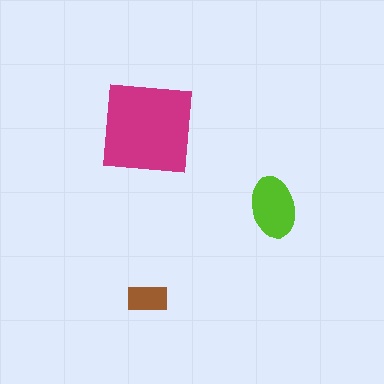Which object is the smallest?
The brown rectangle.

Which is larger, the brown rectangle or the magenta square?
The magenta square.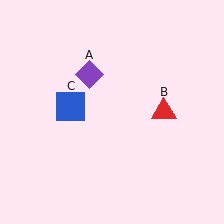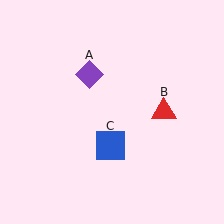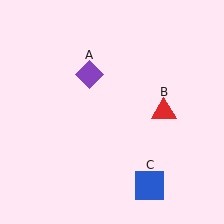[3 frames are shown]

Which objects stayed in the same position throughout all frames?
Purple diamond (object A) and red triangle (object B) remained stationary.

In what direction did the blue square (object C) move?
The blue square (object C) moved down and to the right.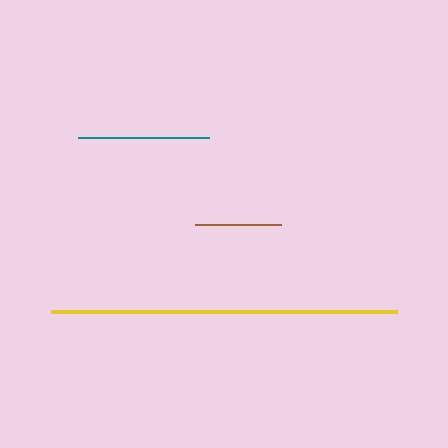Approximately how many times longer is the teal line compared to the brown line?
The teal line is approximately 1.5 times the length of the brown line.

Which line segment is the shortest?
The brown line is the shortest at approximately 86 pixels.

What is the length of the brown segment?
The brown segment is approximately 86 pixels long.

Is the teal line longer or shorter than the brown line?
The teal line is longer than the brown line.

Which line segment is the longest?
The yellow line is the longest at approximately 346 pixels.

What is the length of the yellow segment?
The yellow segment is approximately 346 pixels long.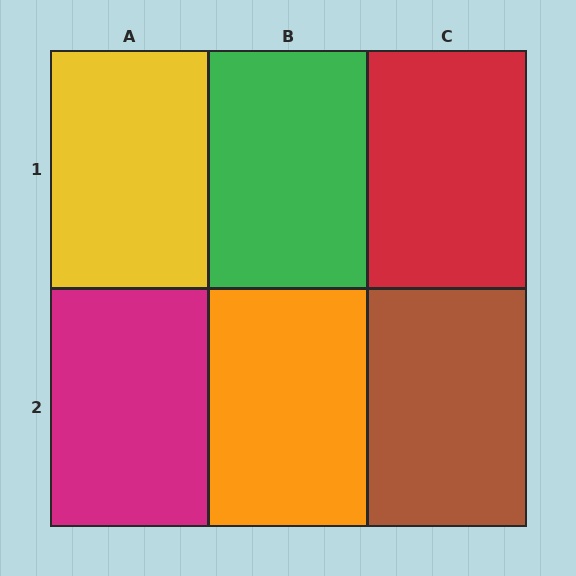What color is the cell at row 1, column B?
Green.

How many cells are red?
1 cell is red.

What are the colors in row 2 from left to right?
Magenta, orange, brown.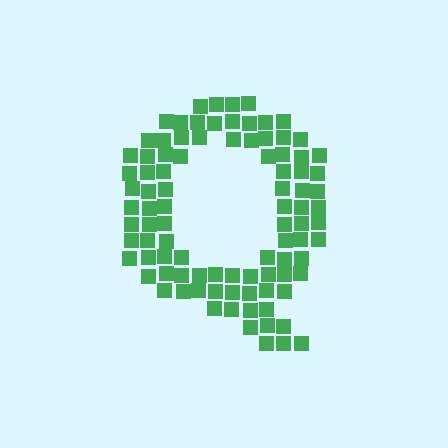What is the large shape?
The large shape is the letter Q.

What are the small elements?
The small elements are squares.